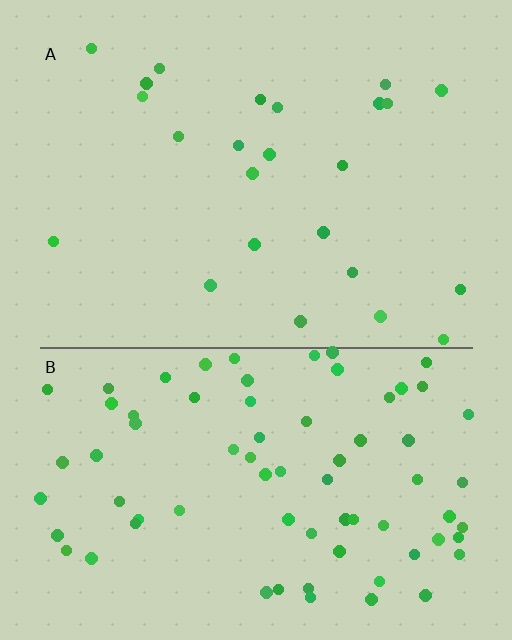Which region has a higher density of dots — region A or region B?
B (the bottom).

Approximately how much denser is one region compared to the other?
Approximately 3.1× — region B over region A.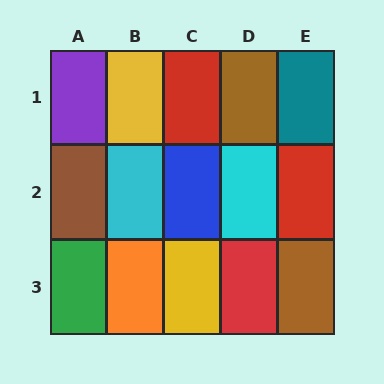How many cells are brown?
3 cells are brown.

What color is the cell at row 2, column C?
Blue.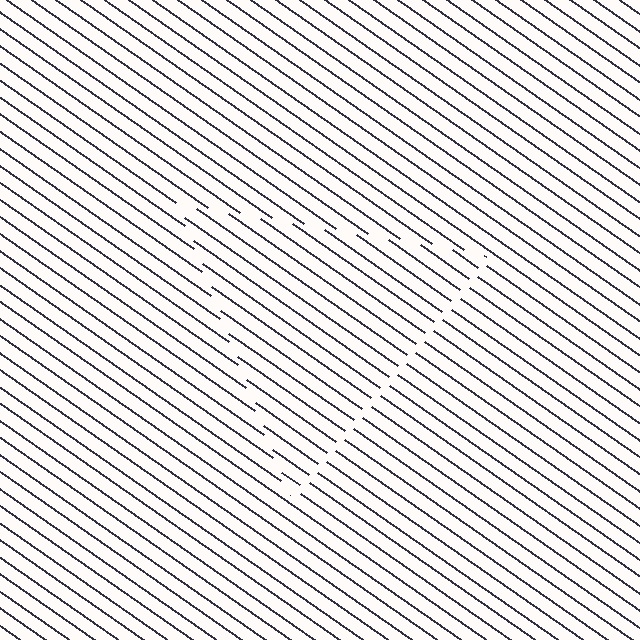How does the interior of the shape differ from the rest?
The interior of the shape contains the same grating, shifted by half a period — the contour is defined by the phase discontinuity where line-ends from the inner and outer gratings abut.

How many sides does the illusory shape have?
3 sides — the line-ends trace a triangle.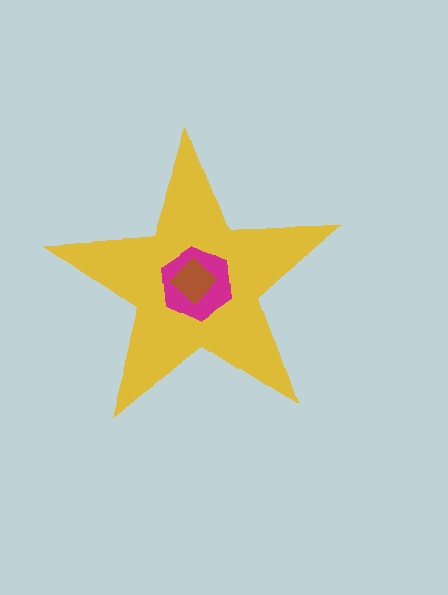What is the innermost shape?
The brown diamond.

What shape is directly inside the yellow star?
The magenta hexagon.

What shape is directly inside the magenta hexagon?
The brown diamond.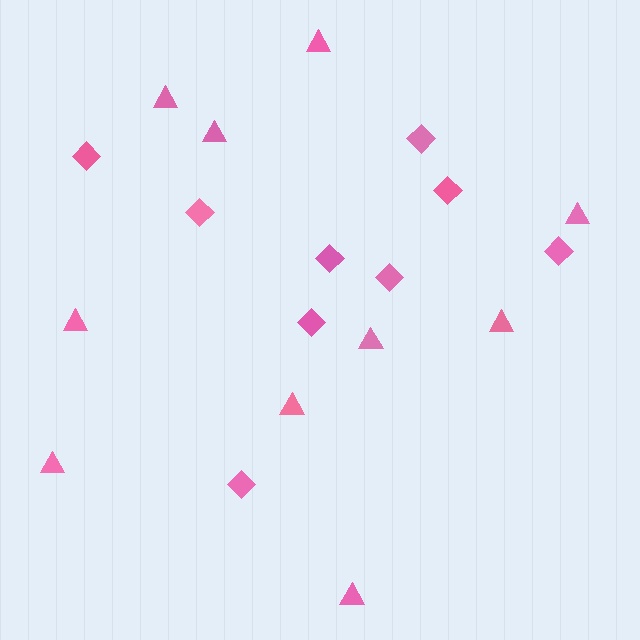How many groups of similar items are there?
There are 2 groups: one group of diamonds (9) and one group of triangles (10).